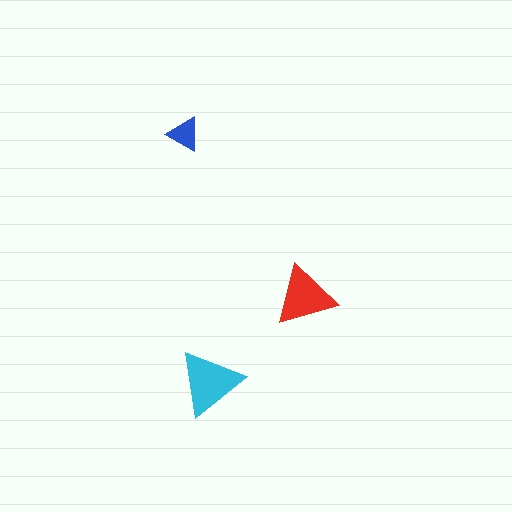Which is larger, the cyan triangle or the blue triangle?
The cyan one.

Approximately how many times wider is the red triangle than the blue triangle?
About 2 times wider.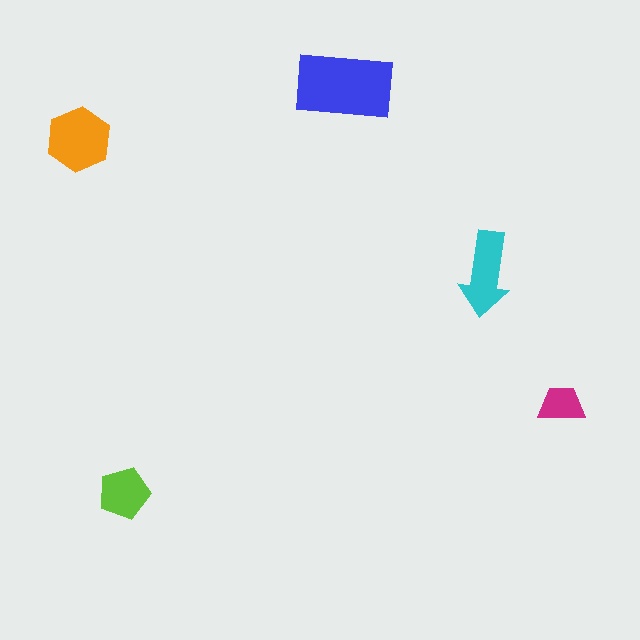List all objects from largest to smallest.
The blue rectangle, the orange hexagon, the cyan arrow, the lime pentagon, the magenta trapezoid.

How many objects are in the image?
There are 5 objects in the image.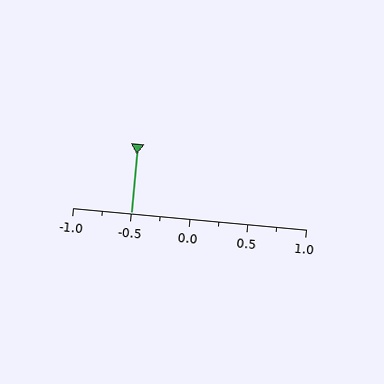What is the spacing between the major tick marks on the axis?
The major ticks are spaced 0.5 apart.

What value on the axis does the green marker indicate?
The marker indicates approximately -0.5.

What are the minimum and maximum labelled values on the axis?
The axis runs from -1.0 to 1.0.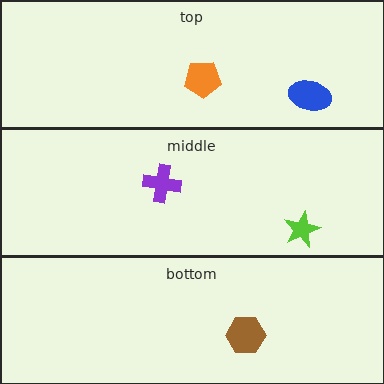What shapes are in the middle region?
The lime star, the purple cross.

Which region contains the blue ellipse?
The top region.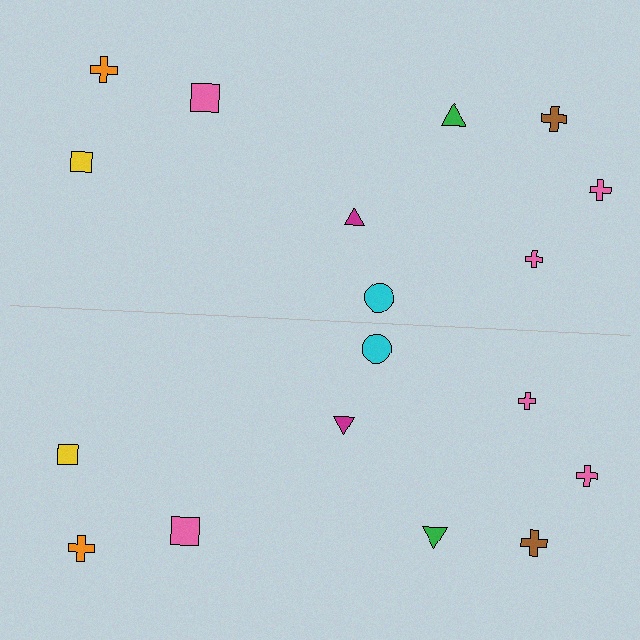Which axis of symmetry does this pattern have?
The pattern has a horizontal axis of symmetry running through the center of the image.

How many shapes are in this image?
There are 18 shapes in this image.